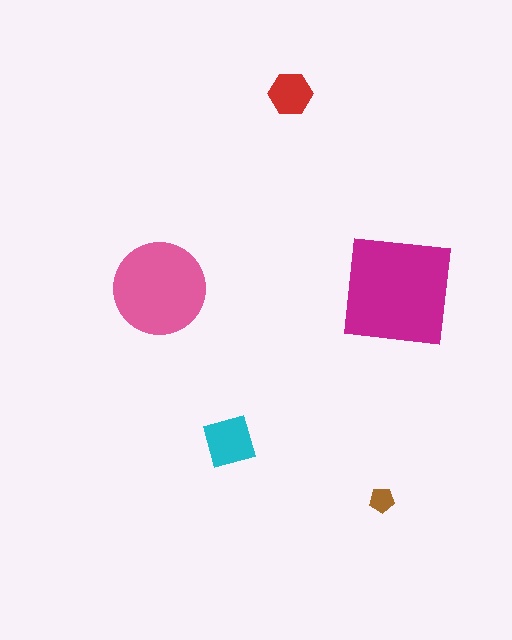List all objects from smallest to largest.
The brown pentagon, the red hexagon, the cyan diamond, the pink circle, the magenta square.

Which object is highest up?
The red hexagon is topmost.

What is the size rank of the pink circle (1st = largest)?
2nd.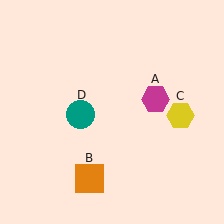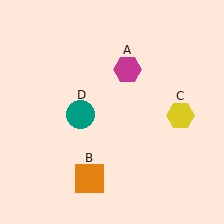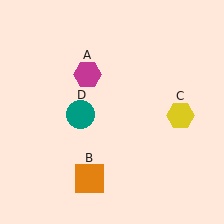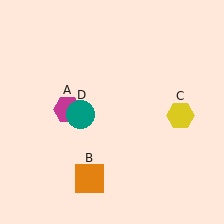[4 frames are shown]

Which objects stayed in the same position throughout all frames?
Orange square (object B) and yellow hexagon (object C) and teal circle (object D) remained stationary.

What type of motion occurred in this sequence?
The magenta hexagon (object A) rotated counterclockwise around the center of the scene.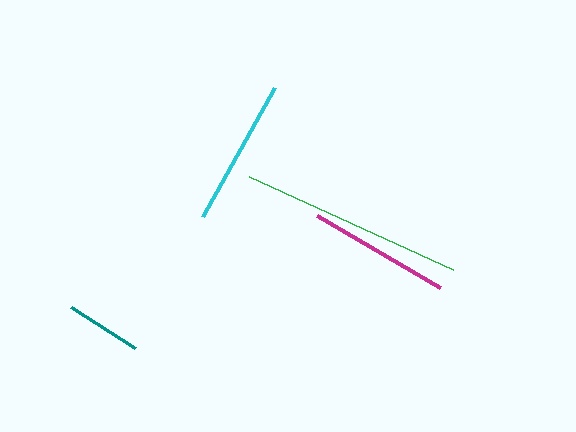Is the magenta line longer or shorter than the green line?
The green line is longer than the magenta line.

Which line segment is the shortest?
The teal line is the shortest at approximately 77 pixels.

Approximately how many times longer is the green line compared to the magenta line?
The green line is approximately 1.6 times the length of the magenta line.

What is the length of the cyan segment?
The cyan segment is approximately 148 pixels long.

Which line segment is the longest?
The green line is the longest at approximately 224 pixels.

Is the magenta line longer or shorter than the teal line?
The magenta line is longer than the teal line.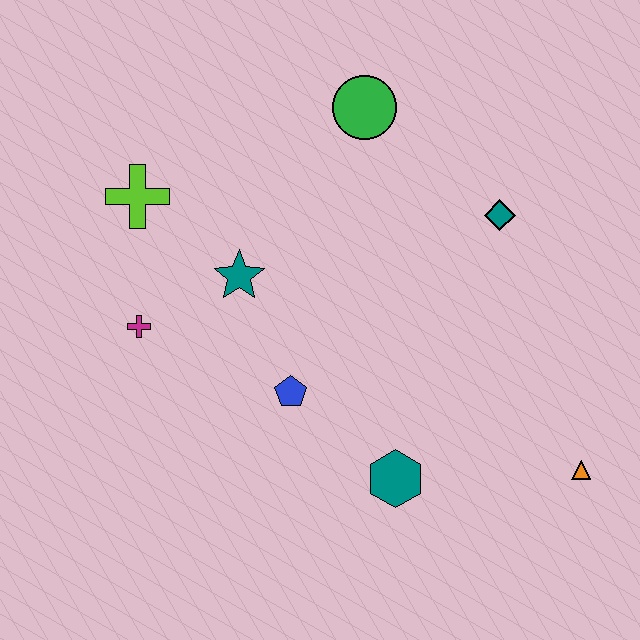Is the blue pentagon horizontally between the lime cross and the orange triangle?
Yes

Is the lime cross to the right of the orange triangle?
No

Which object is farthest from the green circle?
The orange triangle is farthest from the green circle.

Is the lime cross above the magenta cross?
Yes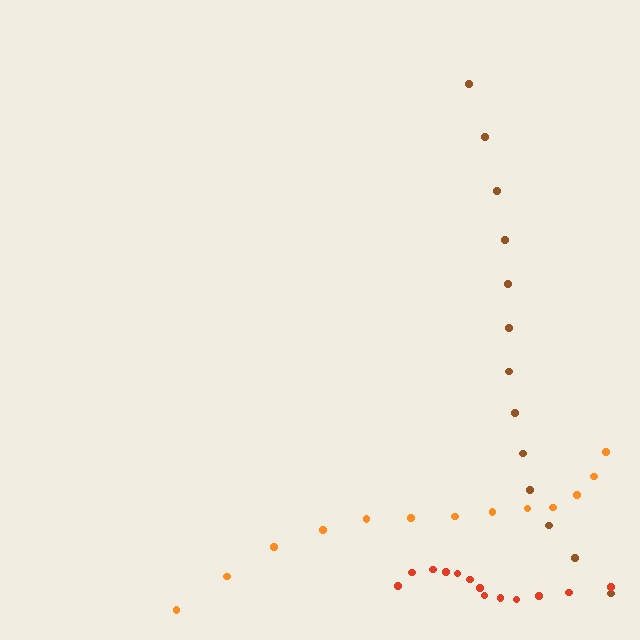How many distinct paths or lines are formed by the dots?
There are 3 distinct paths.